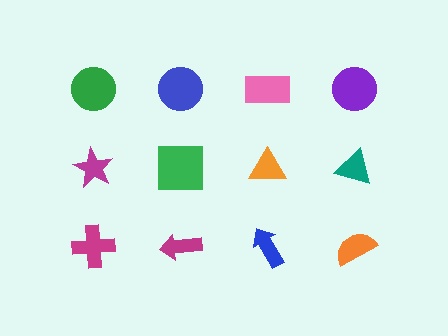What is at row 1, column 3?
A pink rectangle.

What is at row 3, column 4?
An orange semicircle.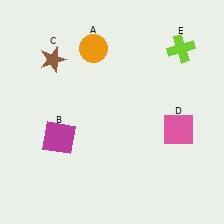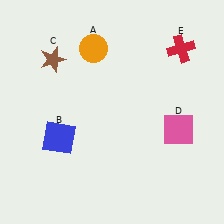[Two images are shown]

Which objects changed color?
B changed from magenta to blue. E changed from lime to red.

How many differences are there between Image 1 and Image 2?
There are 2 differences between the two images.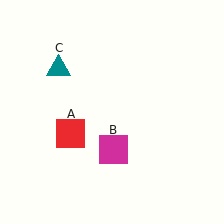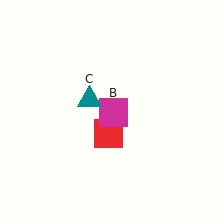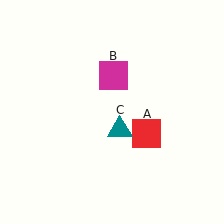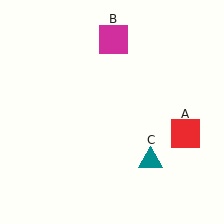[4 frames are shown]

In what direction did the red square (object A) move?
The red square (object A) moved right.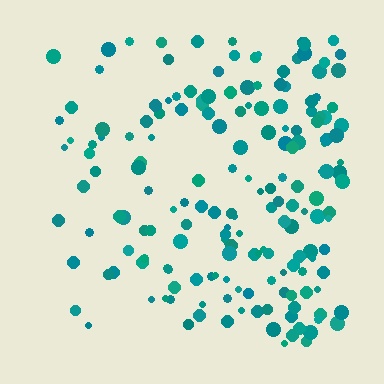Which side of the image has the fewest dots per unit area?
The left.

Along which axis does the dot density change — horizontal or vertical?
Horizontal.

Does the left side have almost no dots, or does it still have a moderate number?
Still a moderate number, just noticeably fewer than the right.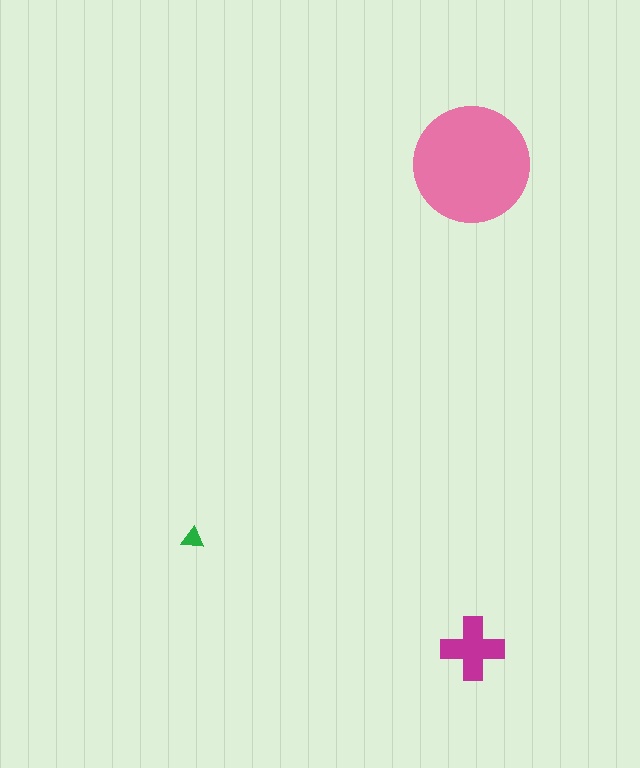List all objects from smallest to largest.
The green triangle, the magenta cross, the pink circle.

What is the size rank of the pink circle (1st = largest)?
1st.